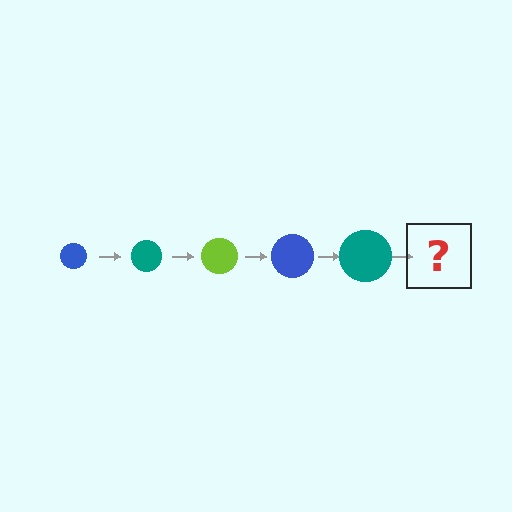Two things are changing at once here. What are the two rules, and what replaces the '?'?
The two rules are that the circle grows larger each step and the color cycles through blue, teal, and lime. The '?' should be a lime circle, larger than the previous one.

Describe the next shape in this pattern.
It should be a lime circle, larger than the previous one.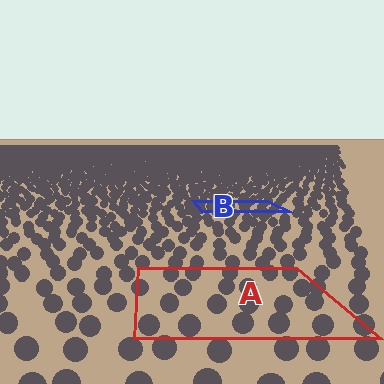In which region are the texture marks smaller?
The texture marks are smaller in region B, because it is farther away.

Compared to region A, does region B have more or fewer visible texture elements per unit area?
Region B has more texture elements per unit area — they are packed more densely because it is farther away.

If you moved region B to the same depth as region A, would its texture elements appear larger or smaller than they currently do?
They would appear larger. At a closer depth, the same texture elements are projected at a bigger on-screen size.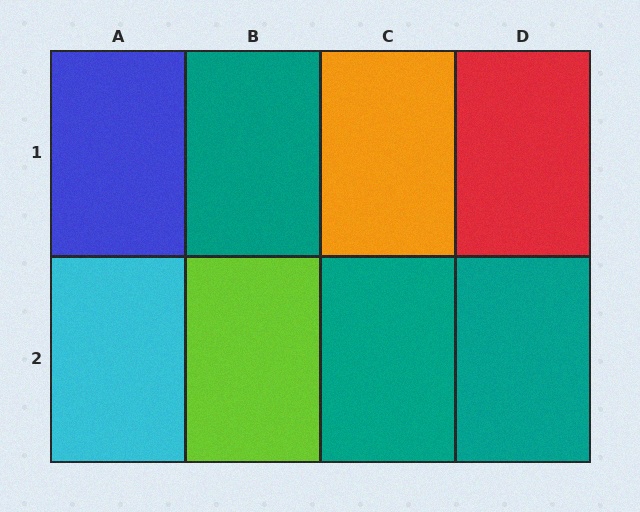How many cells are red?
1 cell is red.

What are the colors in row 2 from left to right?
Cyan, lime, teal, teal.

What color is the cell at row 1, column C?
Orange.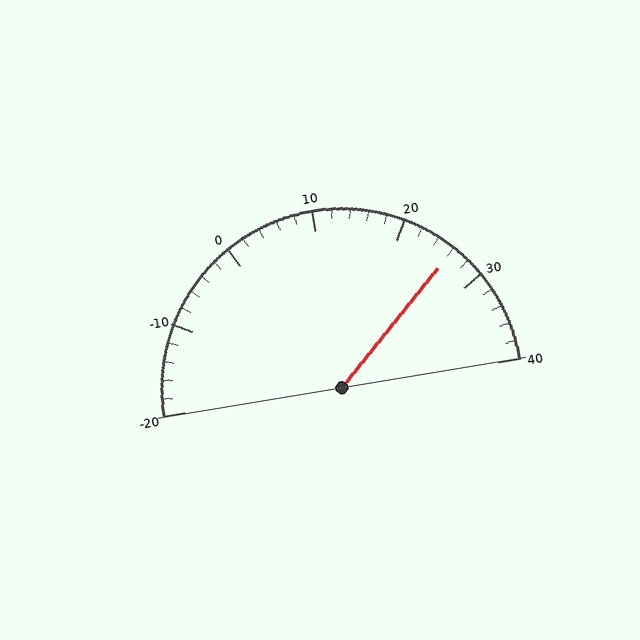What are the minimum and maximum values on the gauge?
The gauge ranges from -20 to 40.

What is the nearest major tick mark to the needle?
The nearest major tick mark is 30.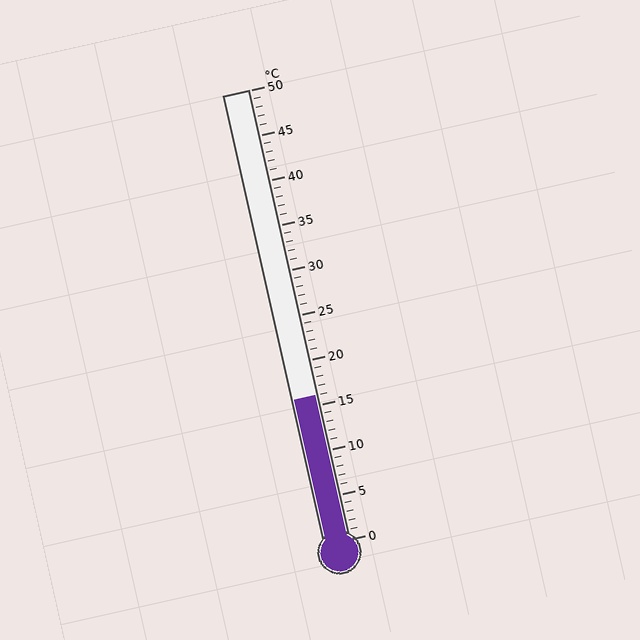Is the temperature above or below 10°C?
The temperature is above 10°C.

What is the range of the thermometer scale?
The thermometer scale ranges from 0°C to 50°C.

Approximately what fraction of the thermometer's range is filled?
The thermometer is filled to approximately 30% of its range.